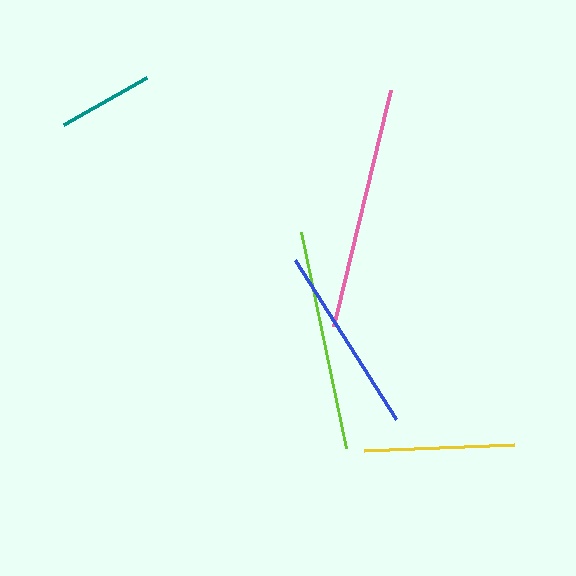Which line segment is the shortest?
The teal line is the shortest at approximately 95 pixels.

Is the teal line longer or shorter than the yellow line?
The yellow line is longer than the teal line.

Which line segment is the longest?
The pink line is the longest at approximately 242 pixels.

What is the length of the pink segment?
The pink segment is approximately 242 pixels long.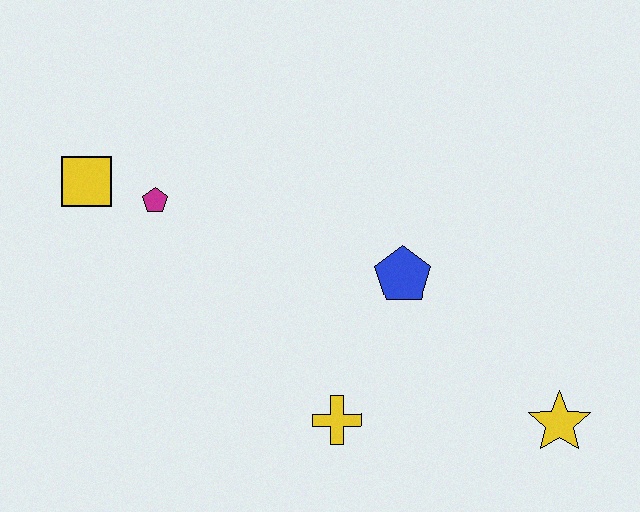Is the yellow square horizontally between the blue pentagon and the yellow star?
No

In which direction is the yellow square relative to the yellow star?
The yellow square is to the left of the yellow star.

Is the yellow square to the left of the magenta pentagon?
Yes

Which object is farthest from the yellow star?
The yellow square is farthest from the yellow star.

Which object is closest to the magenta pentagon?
The yellow square is closest to the magenta pentagon.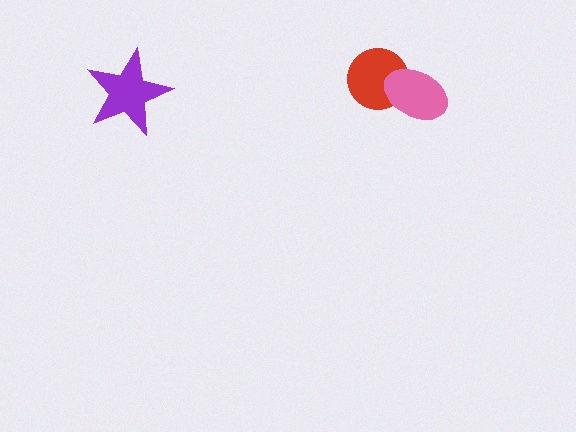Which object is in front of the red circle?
The pink ellipse is in front of the red circle.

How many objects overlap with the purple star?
0 objects overlap with the purple star.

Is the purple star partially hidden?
No, no other shape covers it.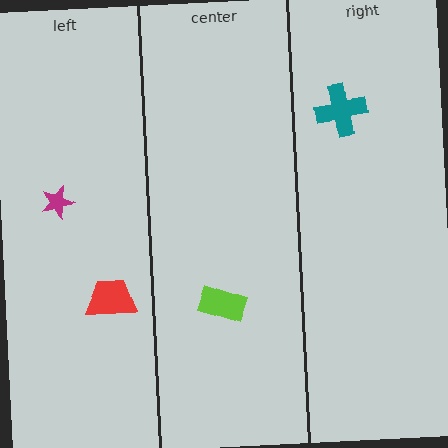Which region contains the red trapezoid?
The left region.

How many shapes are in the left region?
2.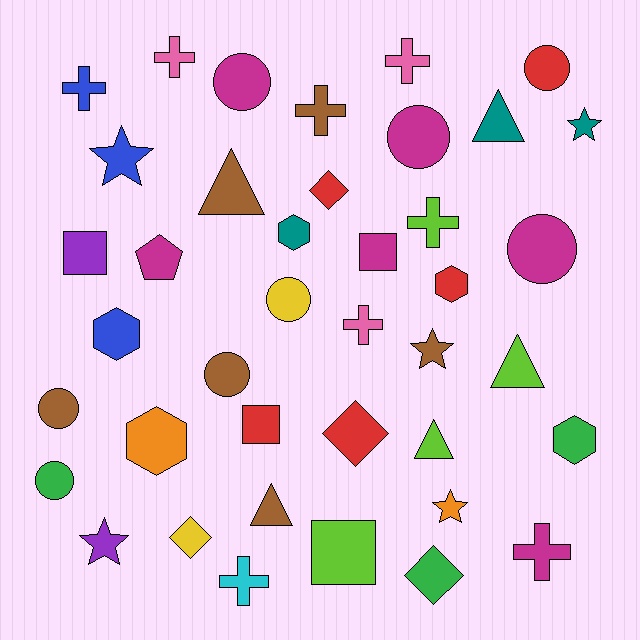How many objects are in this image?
There are 40 objects.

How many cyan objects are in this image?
There is 1 cyan object.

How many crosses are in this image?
There are 8 crosses.